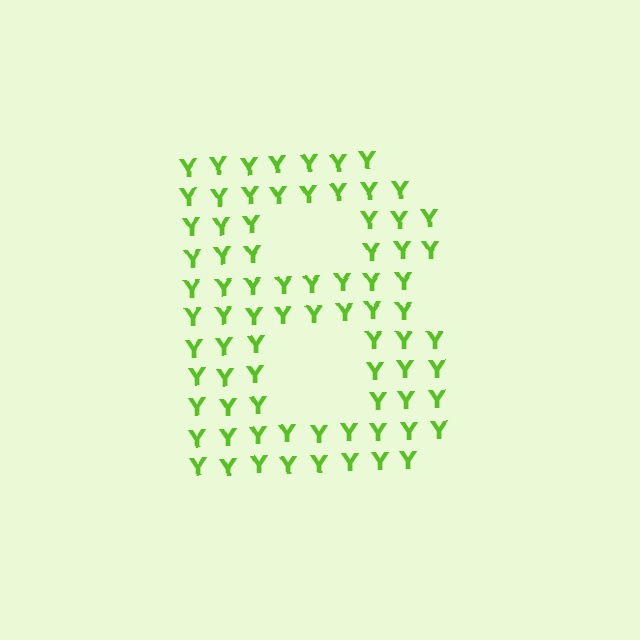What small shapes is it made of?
It is made of small letter Y's.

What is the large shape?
The large shape is the letter B.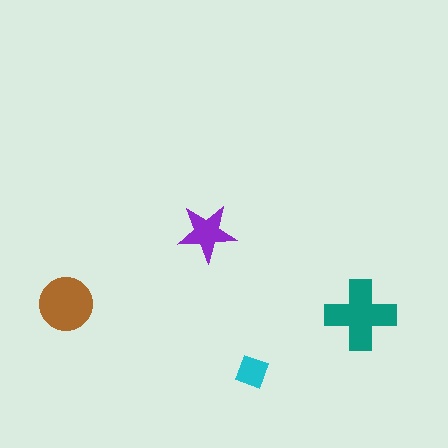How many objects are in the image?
There are 4 objects in the image.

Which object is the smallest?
The cyan diamond.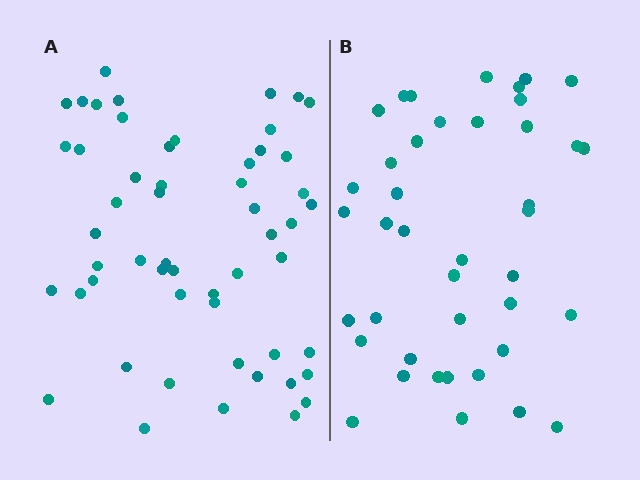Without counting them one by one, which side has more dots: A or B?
Region A (the left region) has more dots.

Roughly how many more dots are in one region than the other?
Region A has approximately 15 more dots than region B.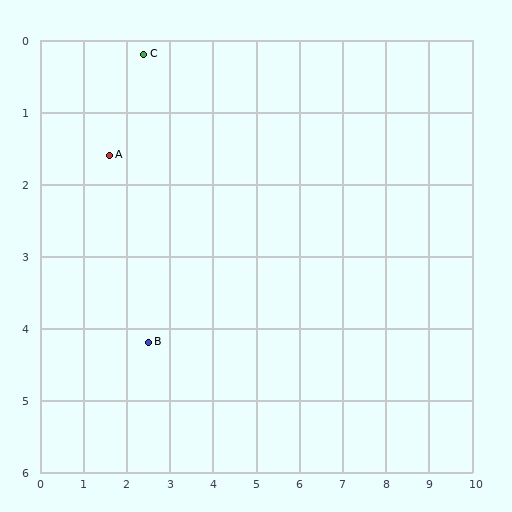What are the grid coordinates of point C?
Point C is at approximately (2.4, 0.2).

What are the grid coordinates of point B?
Point B is at approximately (2.5, 4.2).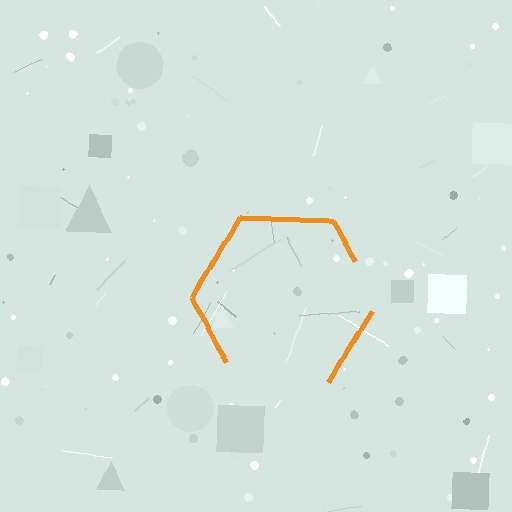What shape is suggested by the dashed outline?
The dashed outline suggests a hexagon.